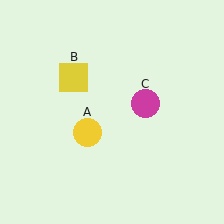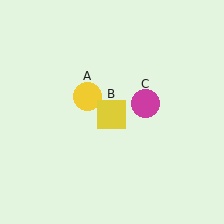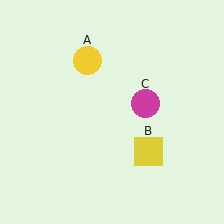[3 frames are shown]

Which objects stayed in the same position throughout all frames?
Magenta circle (object C) remained stationary.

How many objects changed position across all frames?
2 objects changed position: yellow circle (object A), yellow square (object B).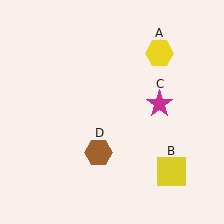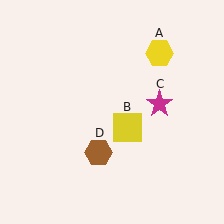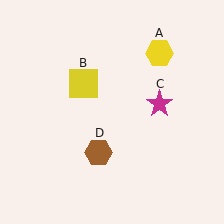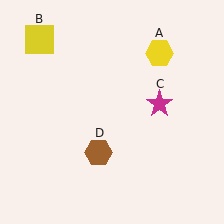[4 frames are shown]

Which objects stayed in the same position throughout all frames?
Yellow hexagon (object A) and magenta star (object C) and brown hexagon (object D) remained stationary.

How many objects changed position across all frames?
1 object changed position: yellow square (object B).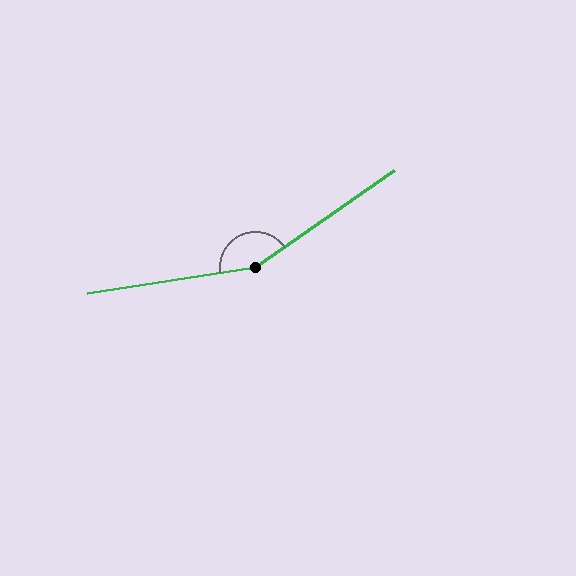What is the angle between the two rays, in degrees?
Approximately 154 degrees.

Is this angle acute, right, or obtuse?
It is obtuse.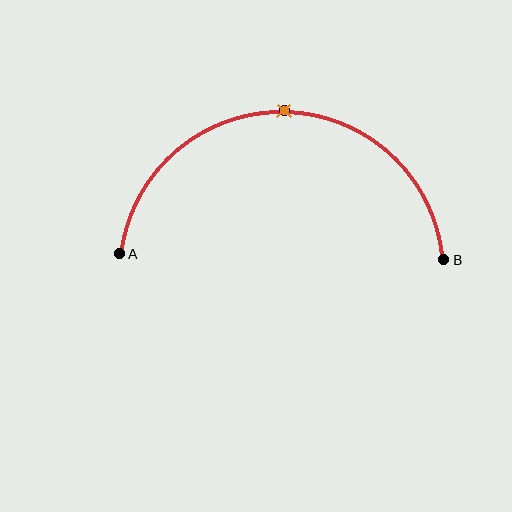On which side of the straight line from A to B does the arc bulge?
The arc bulges above the straight line connecting A and B.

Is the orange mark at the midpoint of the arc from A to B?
Yes. The orange mark lies on the arc at equal arc-length from both A and B — it is the arc midpoint.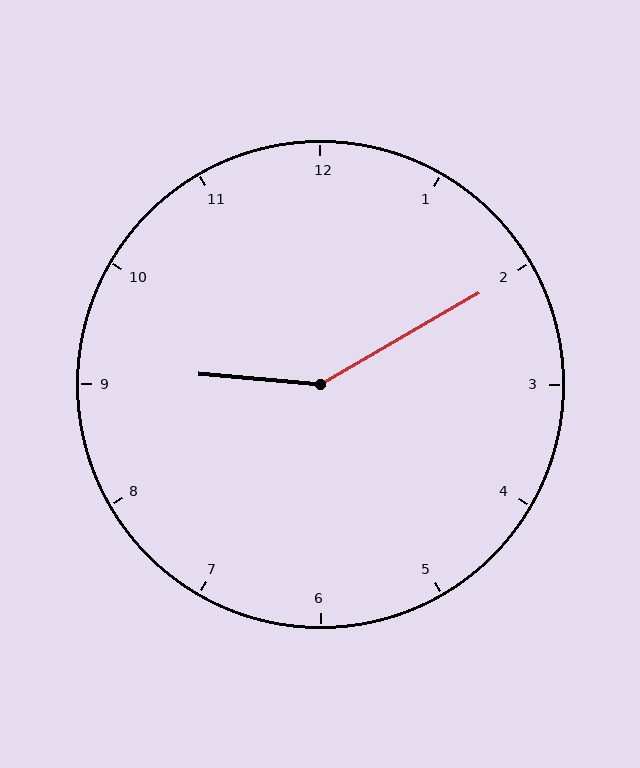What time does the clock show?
9:10.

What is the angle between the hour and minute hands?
Approximately 145 degrees.